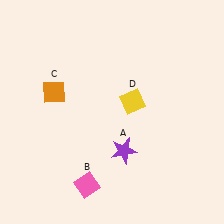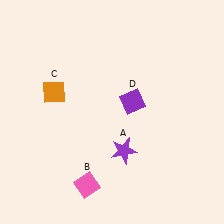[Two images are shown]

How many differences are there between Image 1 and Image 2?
There is 1 difference between the two images.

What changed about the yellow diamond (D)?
In Image 1, D is yellow. In Image 2, it changed to purple.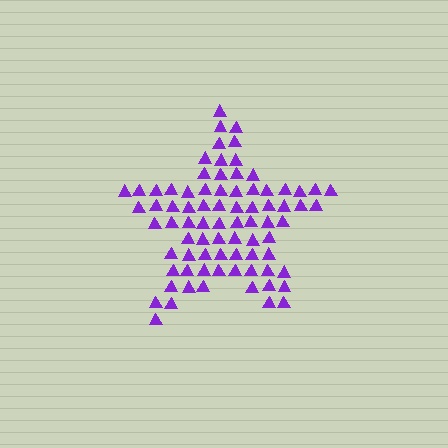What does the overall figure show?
The overall figure shows a star.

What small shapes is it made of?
It is made of small triangles.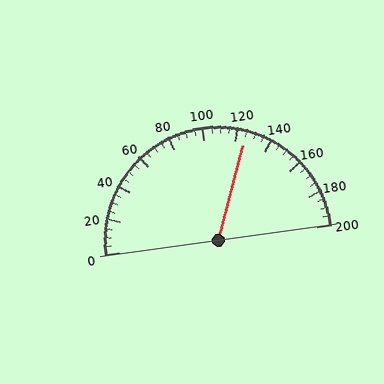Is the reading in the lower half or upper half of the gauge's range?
The reading is in the upper half of the range (0 to 200).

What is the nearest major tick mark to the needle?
The nearest major tick mark is 120.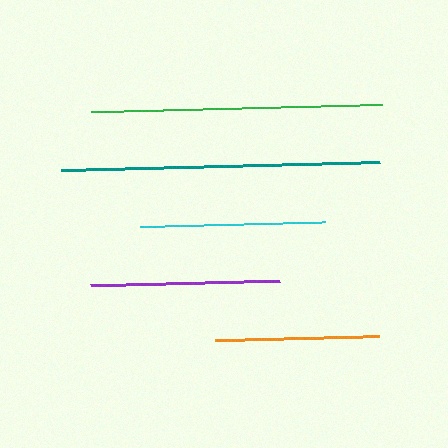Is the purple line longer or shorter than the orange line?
The purple line is longer than the orange line.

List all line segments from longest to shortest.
From longest to shortest: teal, green, purple, cyan, orange.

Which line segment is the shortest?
The orange line is the shortest at approximately 165 pixels.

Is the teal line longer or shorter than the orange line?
The teal line is longer than the orange line.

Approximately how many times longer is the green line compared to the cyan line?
The green line is approximately 1.6 times the length of the cyan line.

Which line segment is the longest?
The teal line is the longest at approximately 320 pixels.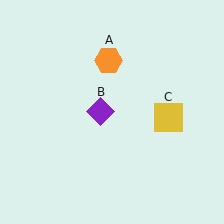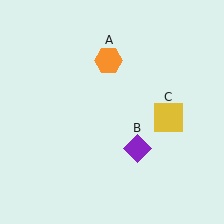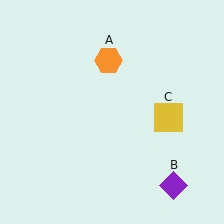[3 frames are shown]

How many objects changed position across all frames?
1 object changed position: purple diamond (object B).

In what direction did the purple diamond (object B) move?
The purple diamond (object B) moved down and to the right.